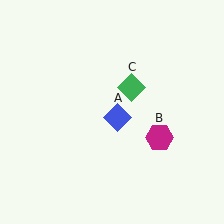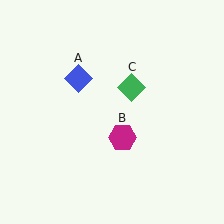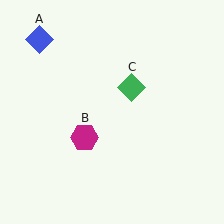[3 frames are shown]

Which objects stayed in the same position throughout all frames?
Green diamond (object C) remained stationary.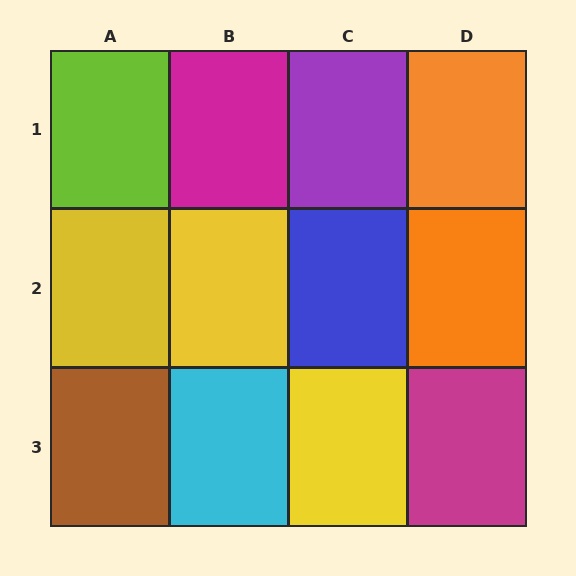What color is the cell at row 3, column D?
Magenta.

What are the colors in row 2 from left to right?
Yellow, yellow, blue, orange.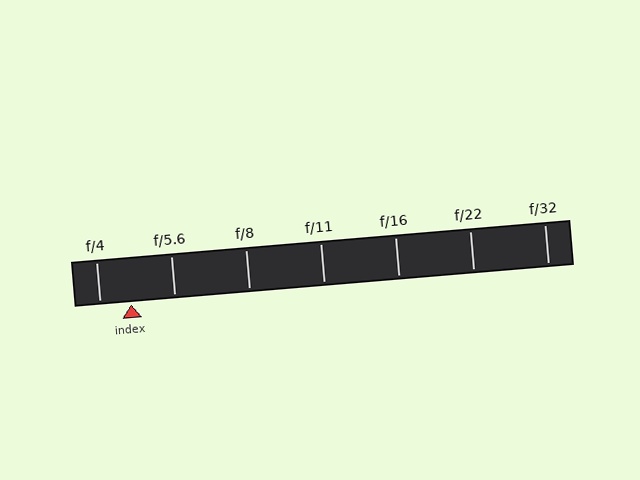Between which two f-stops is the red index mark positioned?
The index mark is between f/4 and f/5.6.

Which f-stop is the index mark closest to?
The index mark is closest to f/4.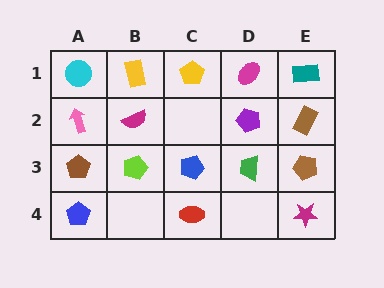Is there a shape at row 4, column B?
No, that cell is empty.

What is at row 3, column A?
A brown pentagon.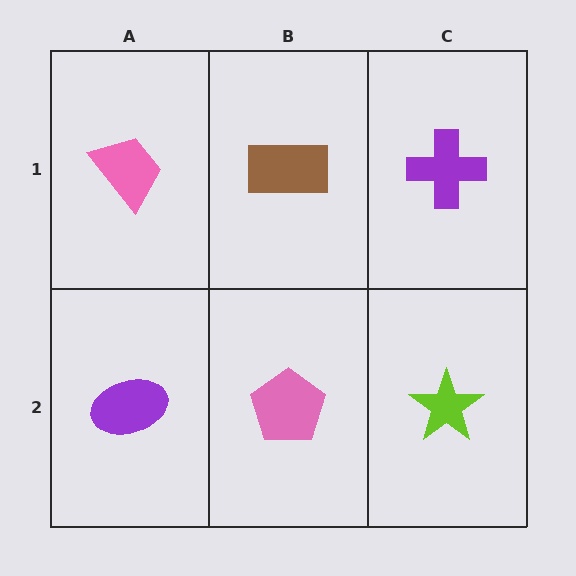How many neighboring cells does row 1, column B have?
3.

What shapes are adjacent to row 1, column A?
A purple ellipse (row 2, column A), a brown rectangle (row 1, column B).